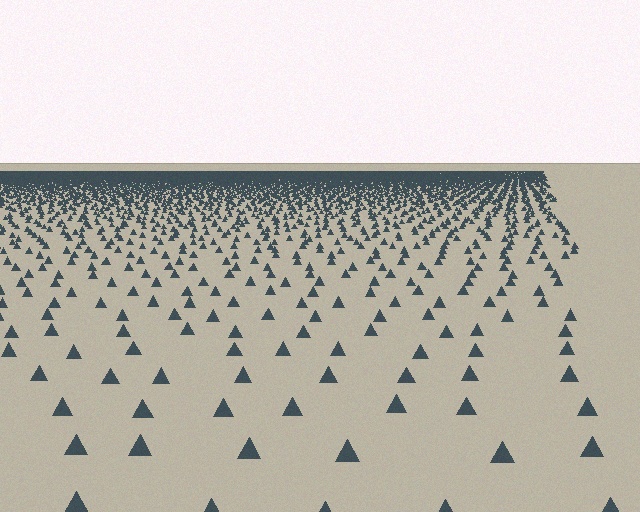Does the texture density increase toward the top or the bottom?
Density increases toward the top.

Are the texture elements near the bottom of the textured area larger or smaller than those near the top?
Larger. Near the bottom, elements are closer to the viewer and appear at a bigger on-screen size.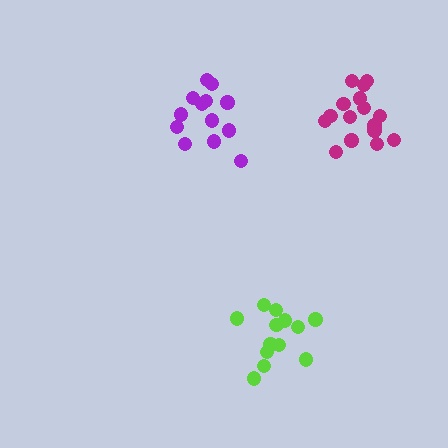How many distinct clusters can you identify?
There are 3 distinct clusters.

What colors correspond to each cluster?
The clusters are colored: magenta, purple, lime.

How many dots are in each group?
Group 1: 16 dots, Group 2: 13 dots, Group 3: 13 dots (42 total).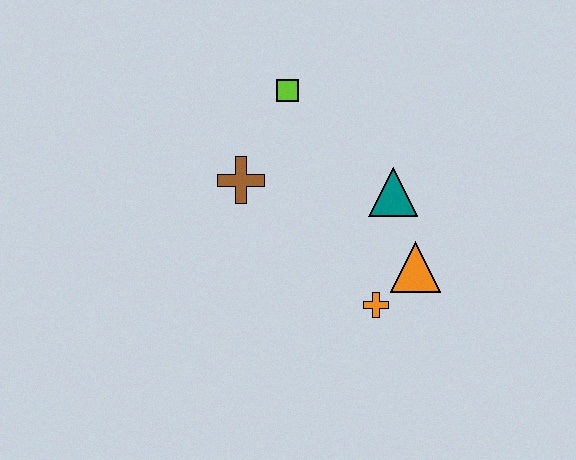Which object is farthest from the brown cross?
The orange triangle is farthest from the brown cross.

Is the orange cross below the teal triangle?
Yes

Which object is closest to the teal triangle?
The orange triangle is closest to the teal triangle.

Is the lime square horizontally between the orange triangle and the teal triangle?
No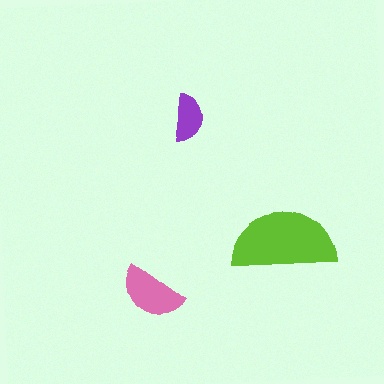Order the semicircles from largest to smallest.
the lime one, the pink one, the purple one.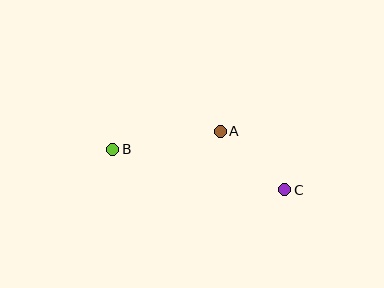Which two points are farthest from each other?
Points B and C are farthest from each other.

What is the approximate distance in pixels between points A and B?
The distance between A and B is approximately 109 pixels.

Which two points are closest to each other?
Points A and C are closest to each other.